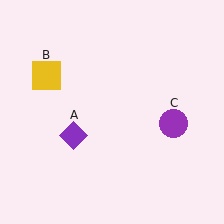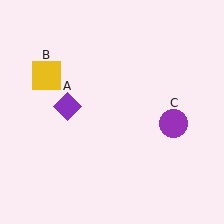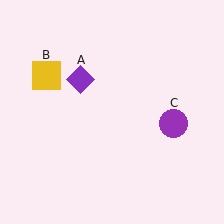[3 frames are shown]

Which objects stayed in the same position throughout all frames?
Yellow square (object B) and purple circle (object C) remained stationary.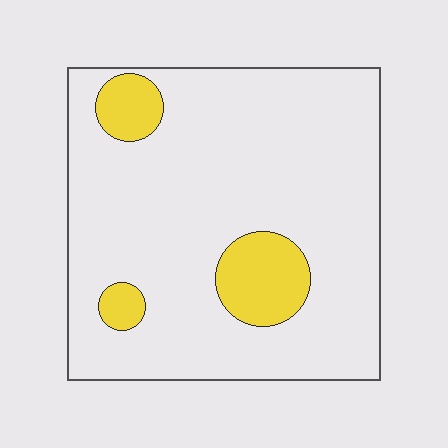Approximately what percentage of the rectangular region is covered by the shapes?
Approximately 15%.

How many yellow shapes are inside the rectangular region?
3.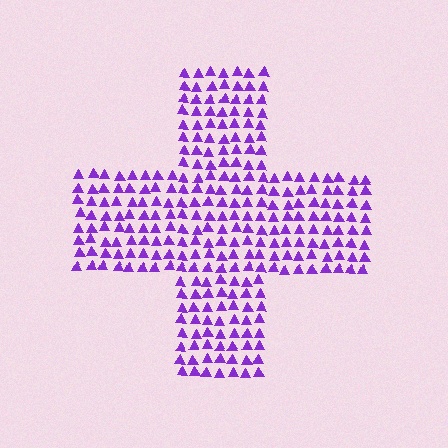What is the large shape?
The large shape is a cross.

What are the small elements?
The small elements are triangles.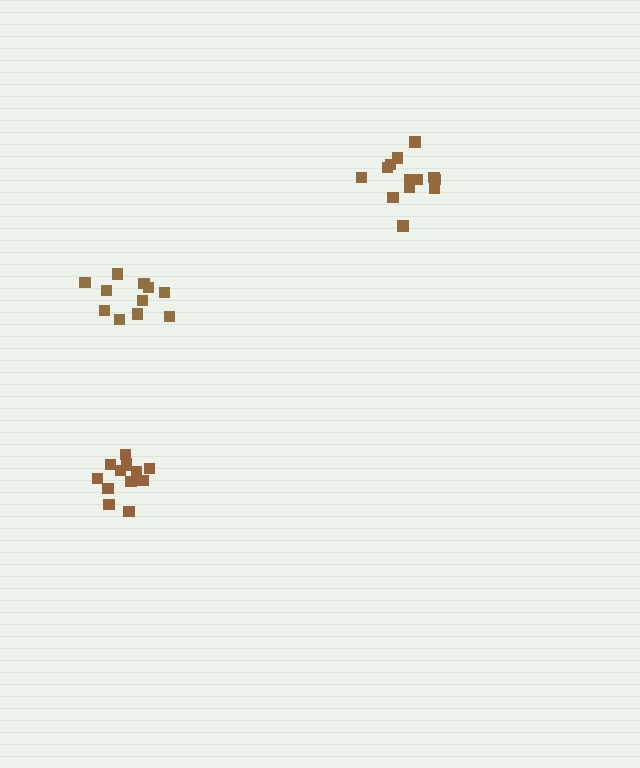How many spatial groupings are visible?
There are 3 spatial groupings.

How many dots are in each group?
Group 1: 13 dots, Group 2: 13 dots, Group 3: 11 dots (37 total).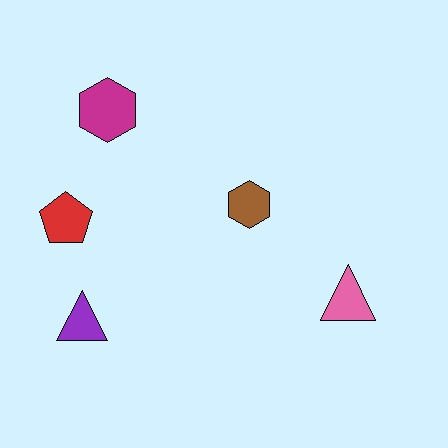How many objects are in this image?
There are 5 objects.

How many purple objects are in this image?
There is 1 purple object.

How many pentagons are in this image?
There is 1 pentagon.